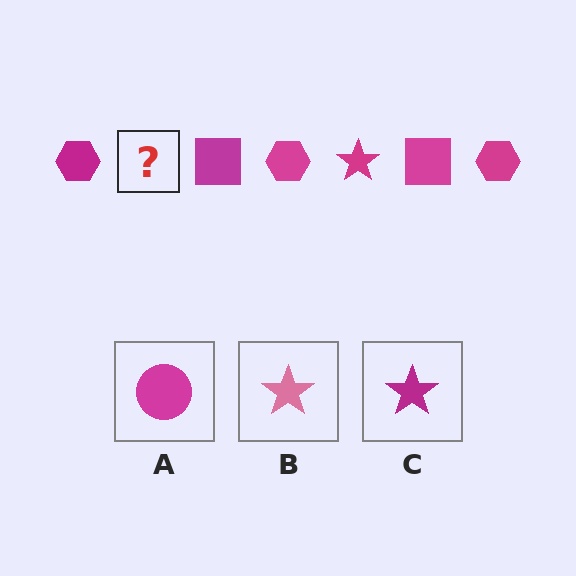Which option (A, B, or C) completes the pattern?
C.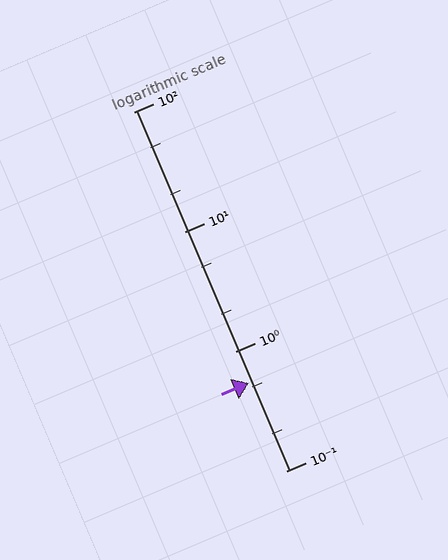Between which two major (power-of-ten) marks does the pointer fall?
The pointer is between 0.1 and 1.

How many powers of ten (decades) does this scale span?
The scale spans 3 decades, from 0.1 to 100.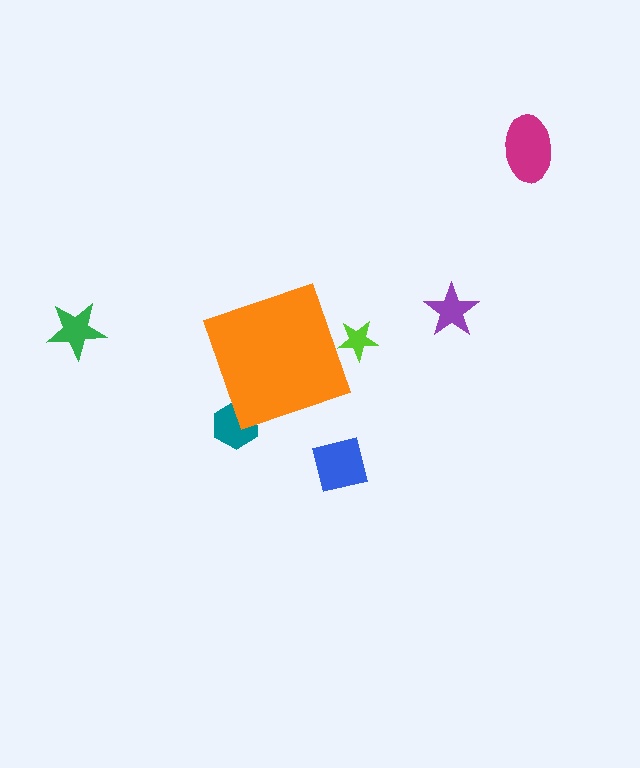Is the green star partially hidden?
No, the green star is fully visible.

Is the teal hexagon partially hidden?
Yes, the teal hexagon is partially hidden behind the orange diamond.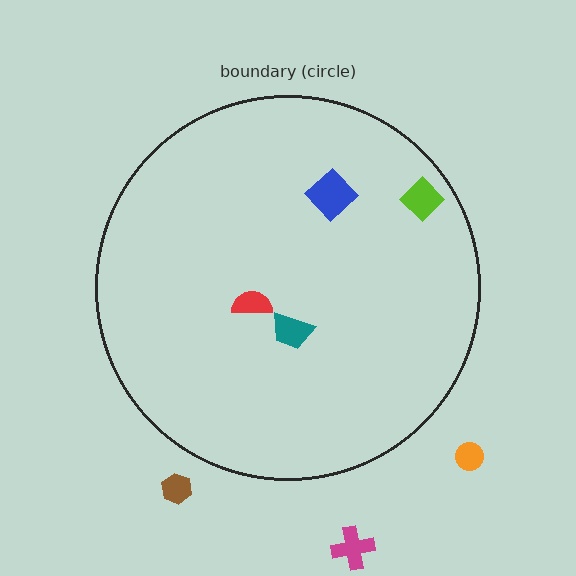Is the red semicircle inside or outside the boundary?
Inside.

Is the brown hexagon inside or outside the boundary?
Outside.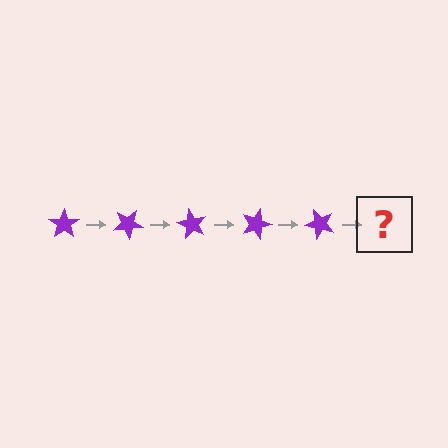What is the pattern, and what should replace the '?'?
The pattern is that the star rotates 30 degrees each step. The '?' should be a purple star rotated 150 degrees.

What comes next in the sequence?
The next element should be a purple star rotated 150 degrees.